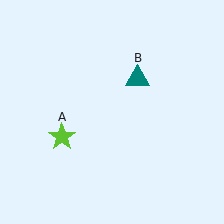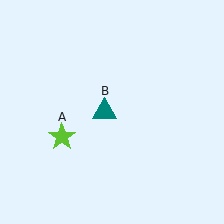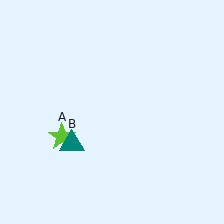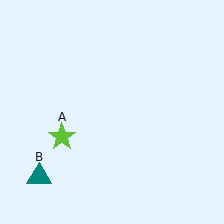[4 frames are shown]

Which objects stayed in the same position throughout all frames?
Lime star (object A) remained stationary.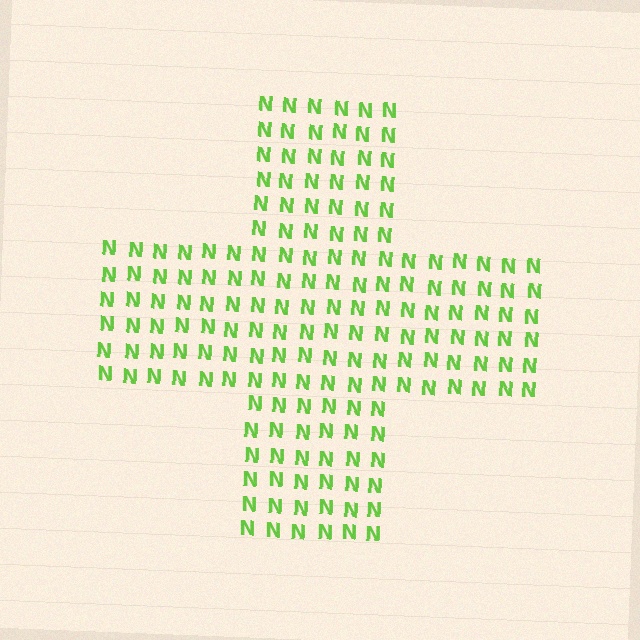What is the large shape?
The large shape is a cross.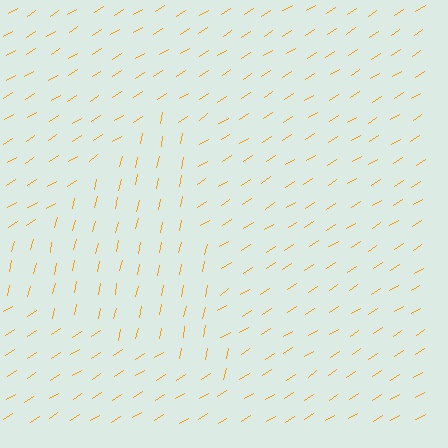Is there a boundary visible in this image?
Yes, there is a texture boundary formed by a change in line orientation.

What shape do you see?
I see a triangle.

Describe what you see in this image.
The image is filled with small orange line segments. A triangle region in the image has lines oriented differently from the surrounding lines, creating a visible texture boundary.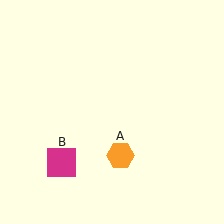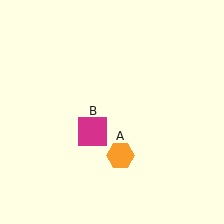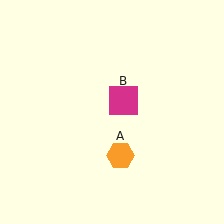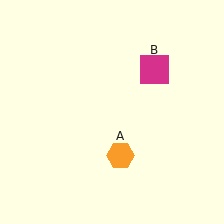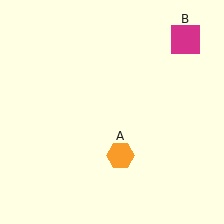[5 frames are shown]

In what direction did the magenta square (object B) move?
The magenta square (object B) moved up and to the right.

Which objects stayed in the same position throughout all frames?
Orange hexagon (object A) remained stationary.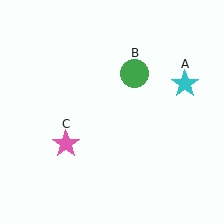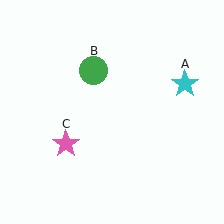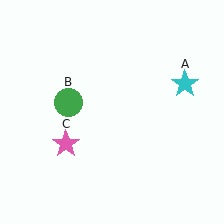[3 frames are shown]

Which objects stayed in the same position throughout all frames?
Cyan star (object A) and pink star (object C) remained stationary.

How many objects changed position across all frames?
1 object changed position: green circle (object B).